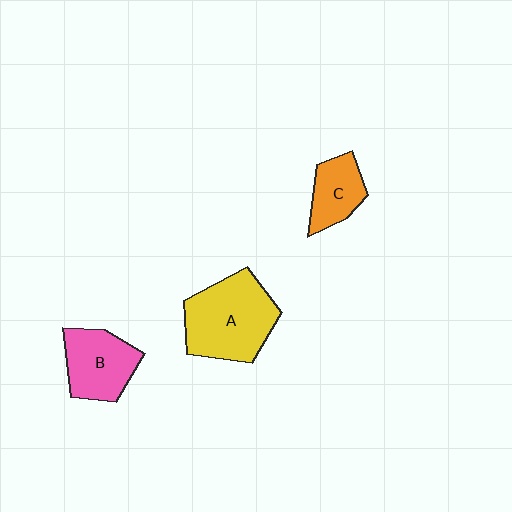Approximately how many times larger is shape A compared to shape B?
Approximately 1.5 times.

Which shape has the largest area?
Shape A (yellow).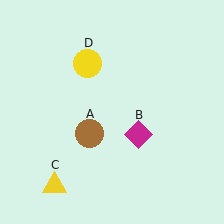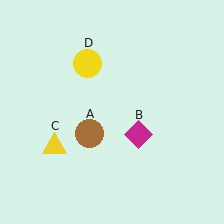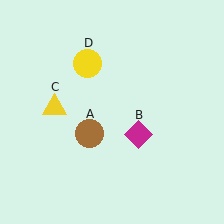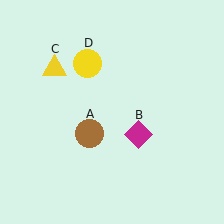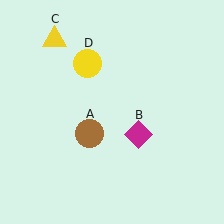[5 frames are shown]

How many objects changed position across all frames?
1 object changed position: yellow triangle (object C).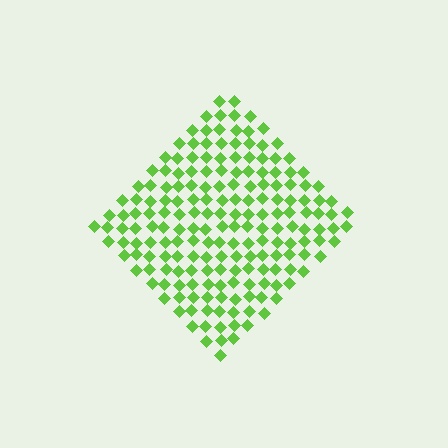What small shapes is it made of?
It is made of small diamonds.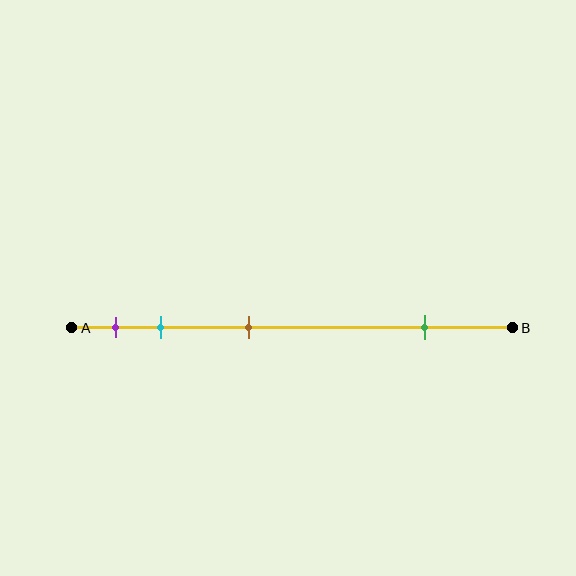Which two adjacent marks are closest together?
The purple and cyan marks are the closest adjacent pair.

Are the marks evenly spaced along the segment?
No, the marks are not evenly spaced.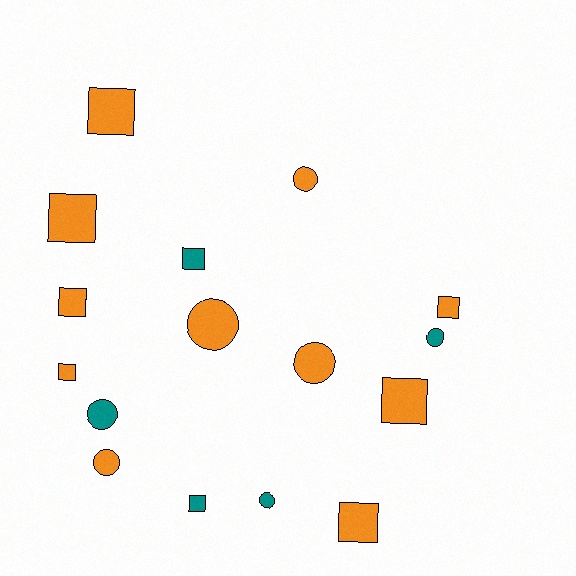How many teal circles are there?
There are 3 teal circles.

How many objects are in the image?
There are 16 objects.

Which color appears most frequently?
Orange, with 11 objects.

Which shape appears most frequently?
Square, with 9 objects.